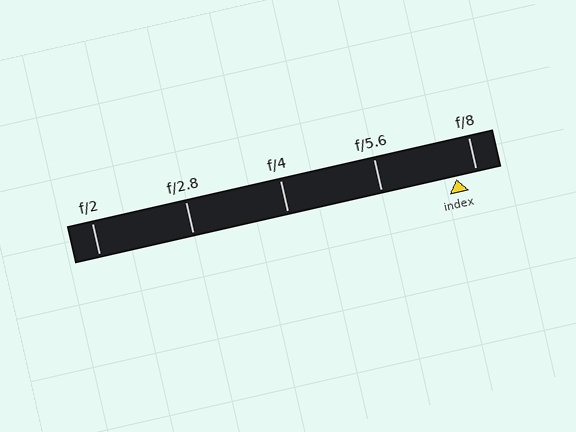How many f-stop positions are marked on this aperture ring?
There are 5 f-stop positions marked.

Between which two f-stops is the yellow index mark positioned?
The index mark is between f/5.6 and f/8.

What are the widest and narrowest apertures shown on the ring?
The widest aperture shown is f/2 and the narrowest is f/8.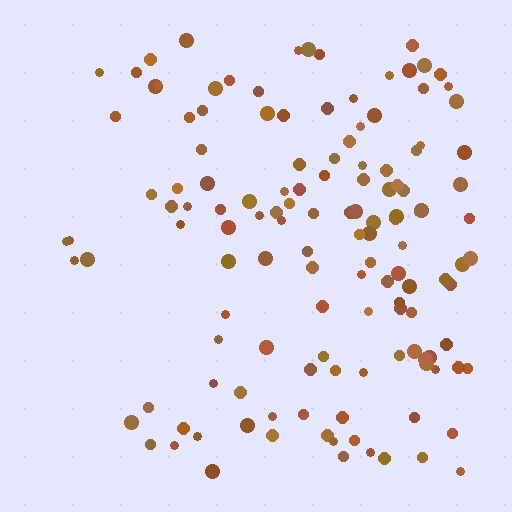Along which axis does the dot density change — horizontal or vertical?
Horizontal.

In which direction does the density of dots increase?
From left to right, with the right side densest.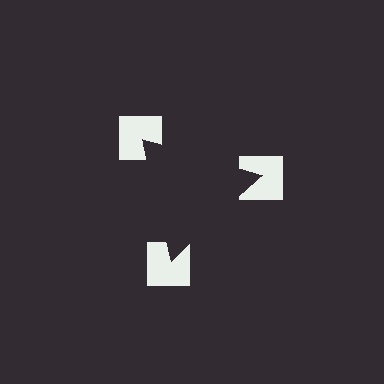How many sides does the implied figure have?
3 sides.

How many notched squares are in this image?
There are 3 — one at each vertex of the illusory triangle.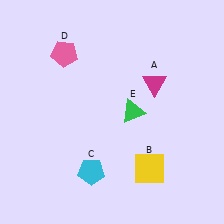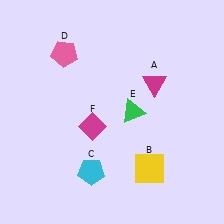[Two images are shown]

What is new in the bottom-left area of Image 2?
A magenta diamond (F) was added in the bottom-left area of Image 2.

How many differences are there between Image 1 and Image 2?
There is 1 difference between the two images.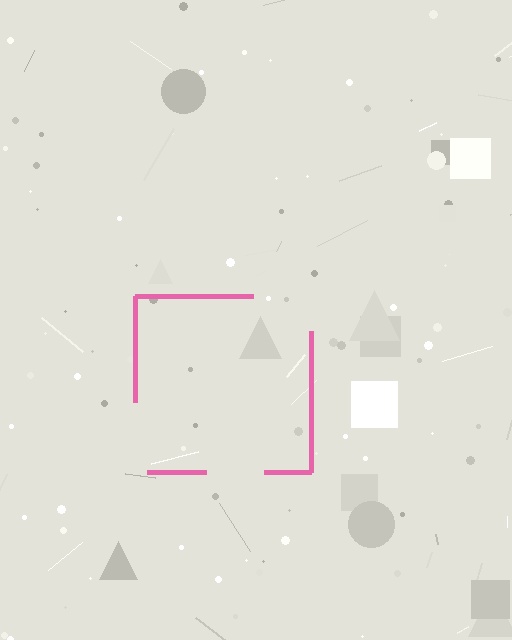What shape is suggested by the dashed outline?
The dashed outline suggests a square.